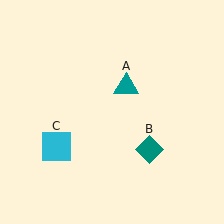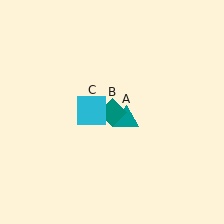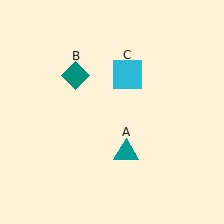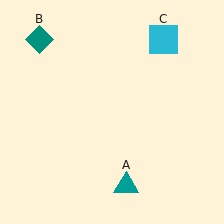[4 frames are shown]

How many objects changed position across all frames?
3 objects changed position: teal triangle (object A), teal diamond (object B), cyan square (object C).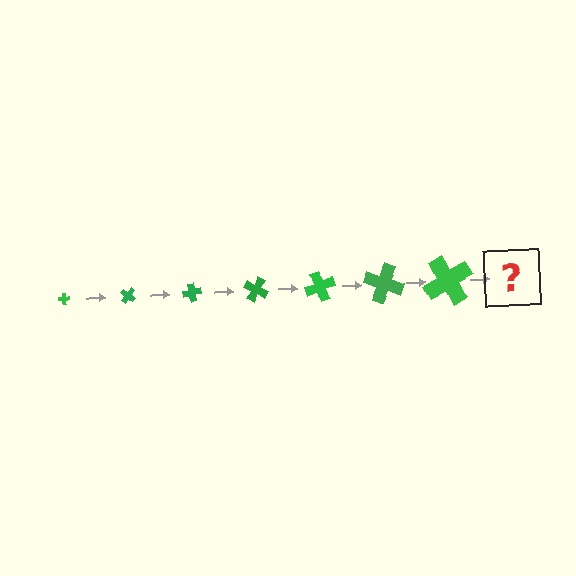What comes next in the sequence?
The next element should be a cross, larger than the previous one and rotated 280 degrees from the start.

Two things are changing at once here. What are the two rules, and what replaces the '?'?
The two rules are that the cross grows larger each step and it rotates 40 degrees each step. The '?' should be a cross, larger than the previous one and rotated 280 degrees from the start.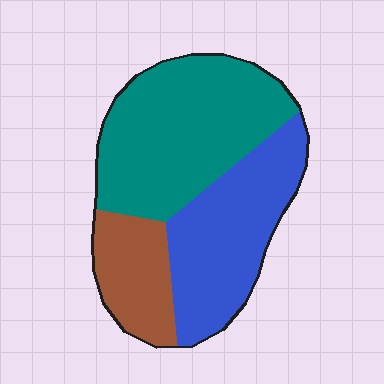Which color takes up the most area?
Teal, at roughly 45%.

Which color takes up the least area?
Brown, at roughly 20%.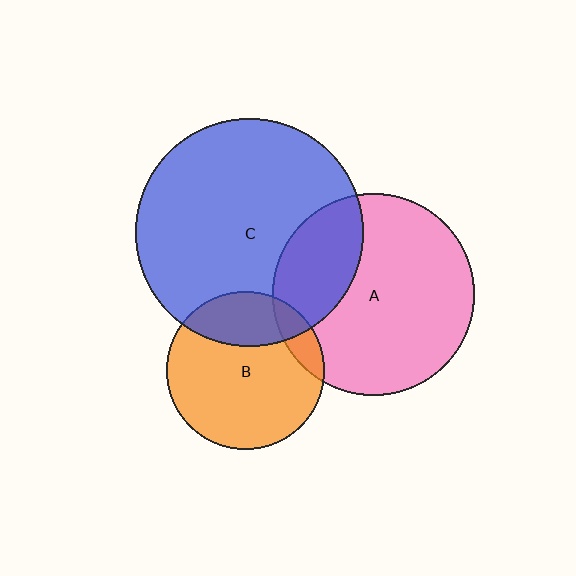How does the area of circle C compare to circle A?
Approximately 1.3 times.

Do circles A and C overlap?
Yes.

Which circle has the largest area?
Circle C (blue).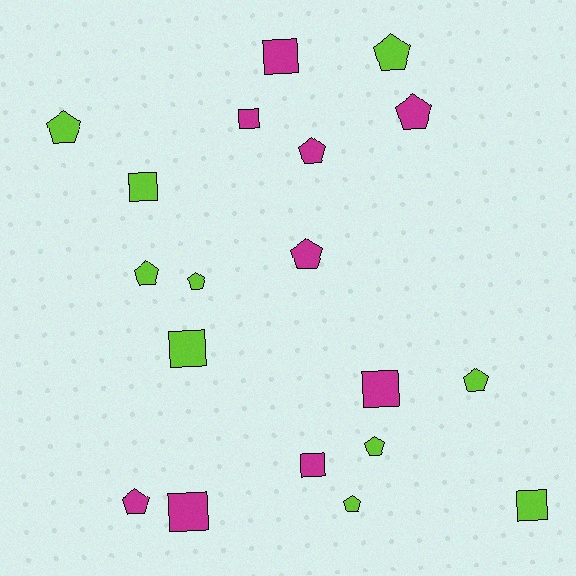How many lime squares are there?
There are 3 lime squares.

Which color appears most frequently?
Lime, with 10 objects.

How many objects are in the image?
There are 19 objects.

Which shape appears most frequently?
Pentagon, with 11 objects.